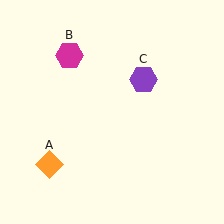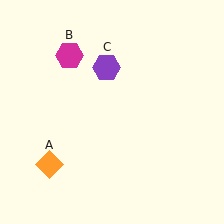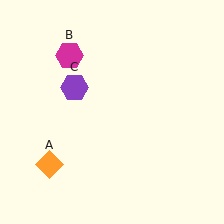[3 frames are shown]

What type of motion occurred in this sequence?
The purple hexagon (object C) rotated counterclockwise around the center of the scene.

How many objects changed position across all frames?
1 object changed position: purple hexagon (object C).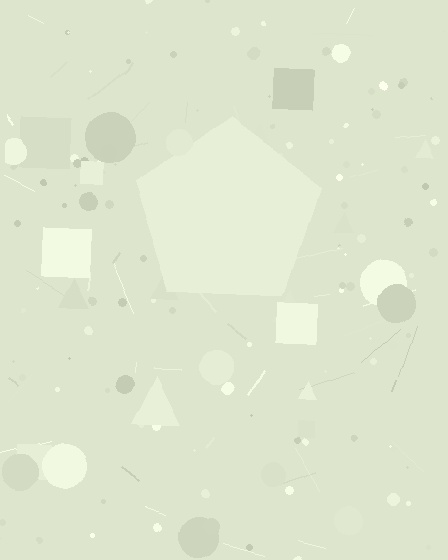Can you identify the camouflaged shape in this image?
The camouflaged shape is a pentagon.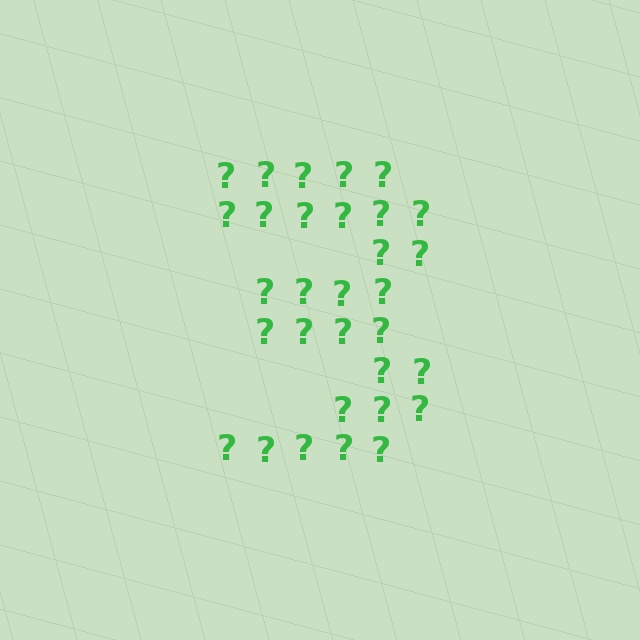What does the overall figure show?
The overall figure shows the digit 3.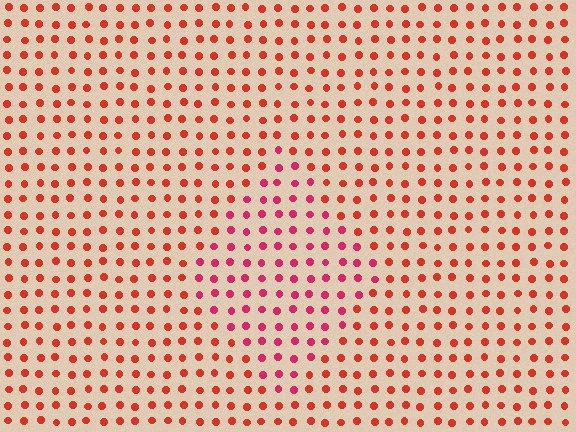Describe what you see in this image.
The image is filled with small red elements in a uniform arrangement. A diamond-shaped region is visible where the elements are tinted to a slightly different hue, forming a subtle color boundary.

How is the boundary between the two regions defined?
The boundary is defined purely by a slight shift in hue (about 28 degrees). Spacing, size, and orientation are identical on both sides.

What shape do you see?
I see a diamond.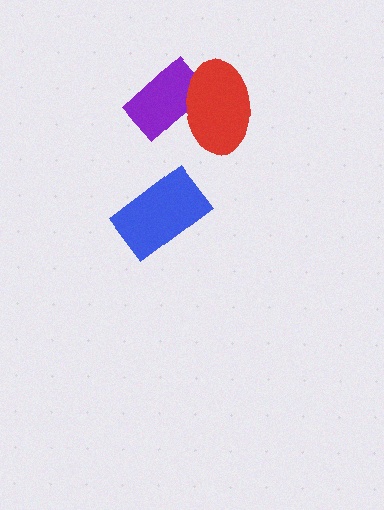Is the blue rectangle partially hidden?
No, no other shape covers it.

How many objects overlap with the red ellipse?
1 object overlaps with the red ellipse.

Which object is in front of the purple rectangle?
The red ellipse is in front of the purple rectangle.